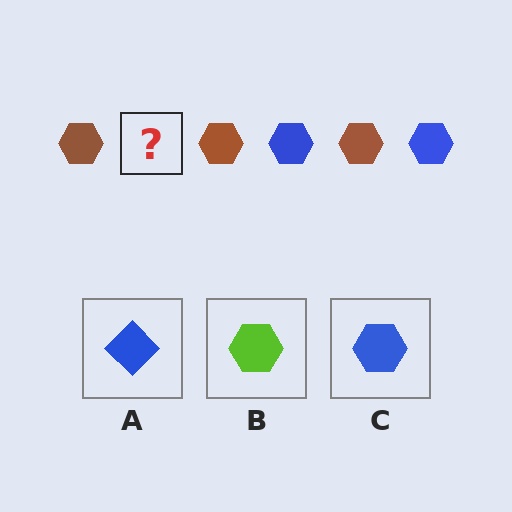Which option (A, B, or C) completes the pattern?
C.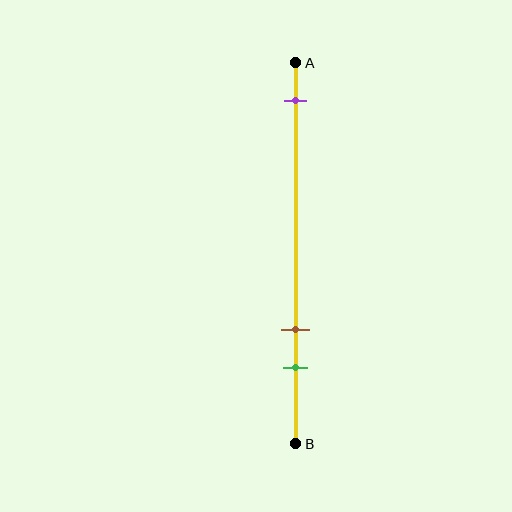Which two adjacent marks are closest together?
The brown and green marks are the closest adjacent pair.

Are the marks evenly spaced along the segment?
No, the marks are not evenly spaced.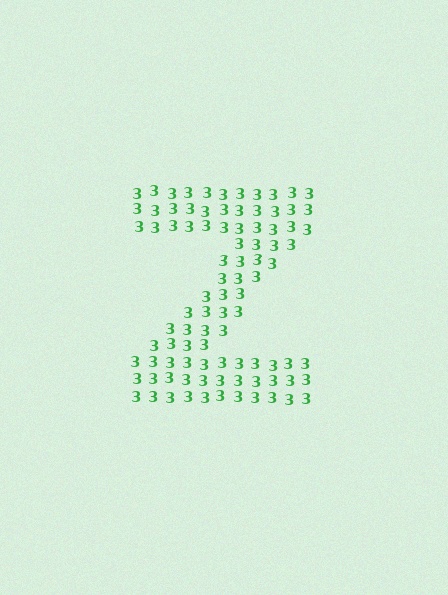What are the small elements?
The small elements are digit 3's.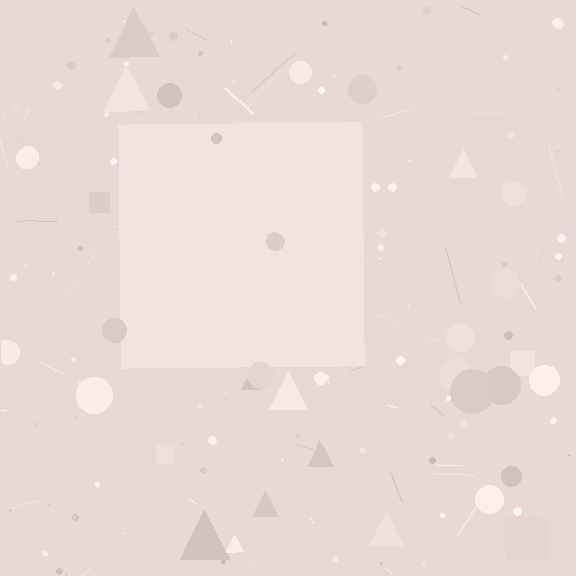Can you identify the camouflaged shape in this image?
The camouflaged shape is a square.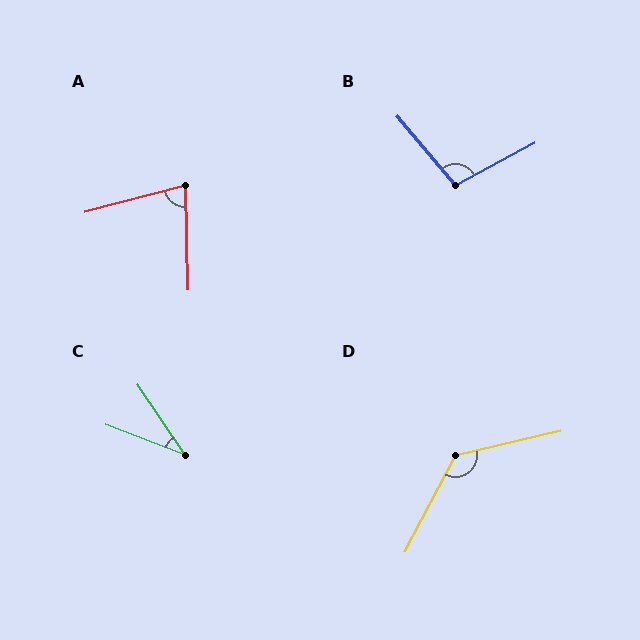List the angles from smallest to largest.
C (35°), A (77°), B (102°), D (130°).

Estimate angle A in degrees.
Approximately 77 degrees.